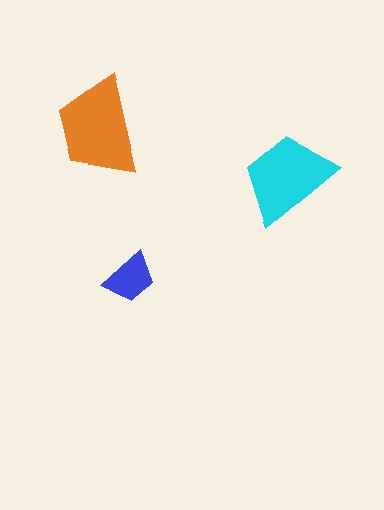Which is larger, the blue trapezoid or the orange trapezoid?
The orange one.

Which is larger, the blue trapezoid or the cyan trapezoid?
The cyan one.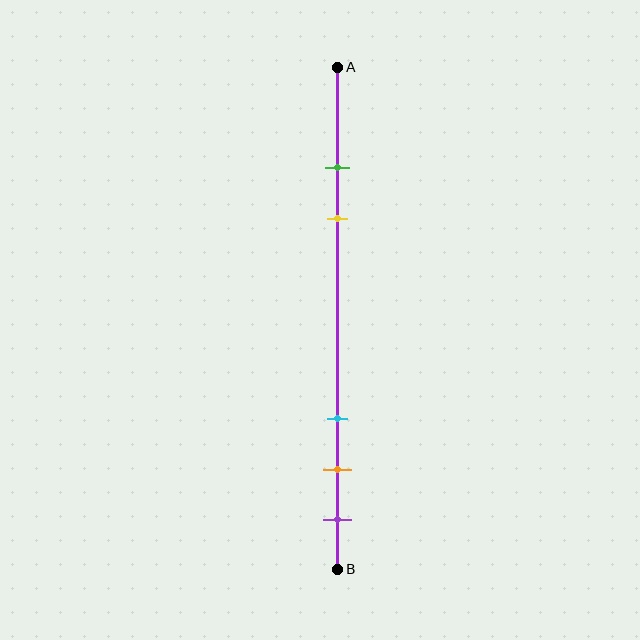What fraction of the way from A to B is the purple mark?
The purple mark is approximately 90% (0.9) of the way from A to B.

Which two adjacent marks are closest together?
The green and yellow marks are the closest adjacent pair.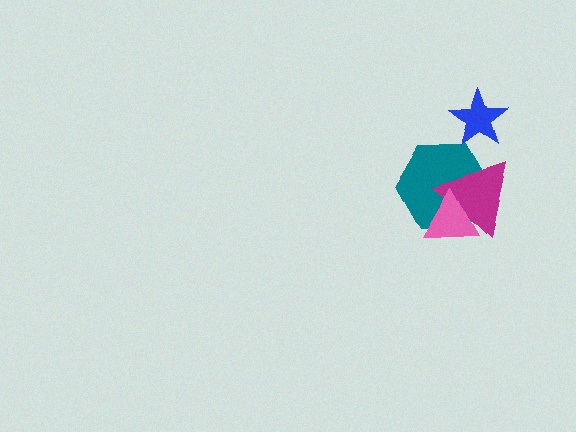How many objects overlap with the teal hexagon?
2 objects overlap with the teal hexagon.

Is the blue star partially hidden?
No, no other shape covers it.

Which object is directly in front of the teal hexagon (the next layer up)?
The magenta triangle is directly in front of the teal hexagon.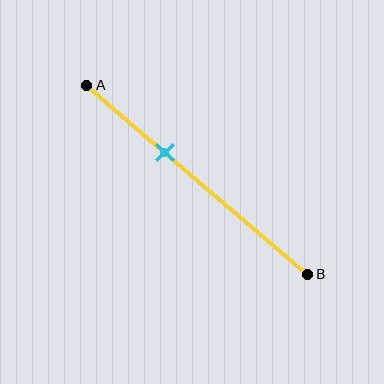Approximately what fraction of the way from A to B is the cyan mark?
The cyan mark is approximately 35% of the way from A to B.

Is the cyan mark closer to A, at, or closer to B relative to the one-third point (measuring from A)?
The cyan mark is approximately at the one-third point of segment AB.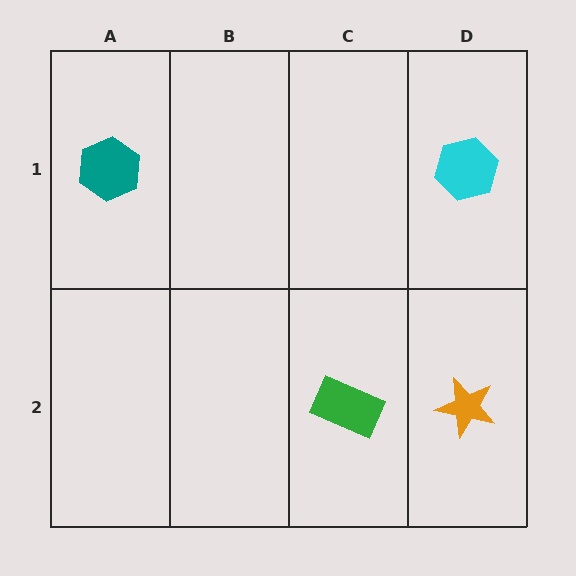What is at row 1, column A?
A teal hexagon.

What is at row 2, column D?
An orange star.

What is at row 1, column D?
A cyan hexagon.